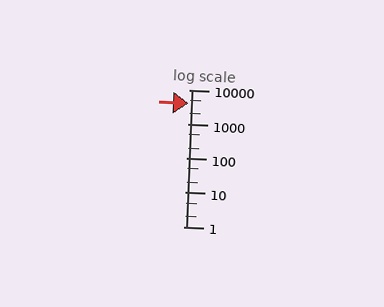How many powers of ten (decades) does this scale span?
The scale spans 4 decades, from 1 to 10000.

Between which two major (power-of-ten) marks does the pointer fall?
The pointer is between 1000 and 10000.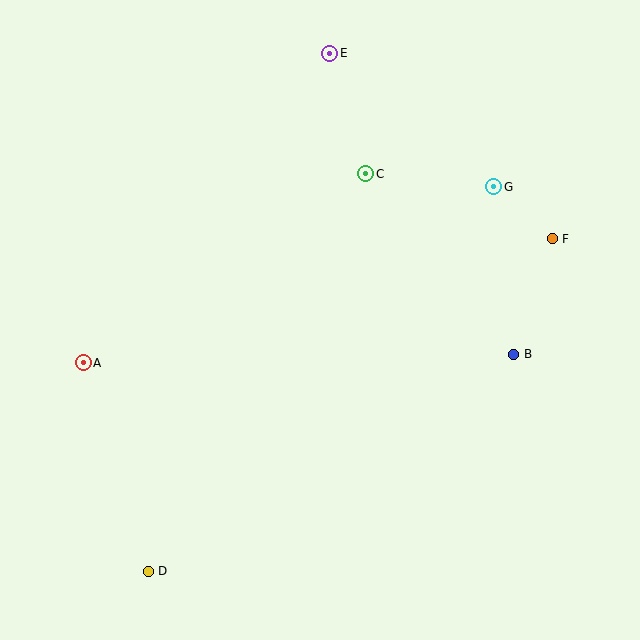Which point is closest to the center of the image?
Point C at (366, 174) is closest to the center.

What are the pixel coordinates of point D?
Point D is at (148, 571).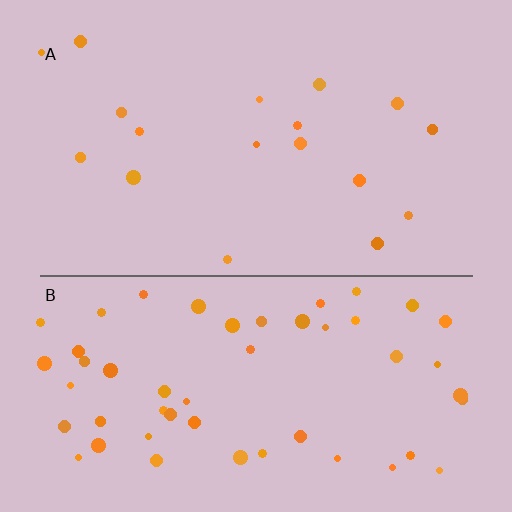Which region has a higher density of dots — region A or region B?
B (the bottom).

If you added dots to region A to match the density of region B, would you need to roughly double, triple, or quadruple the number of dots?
Approximately triple.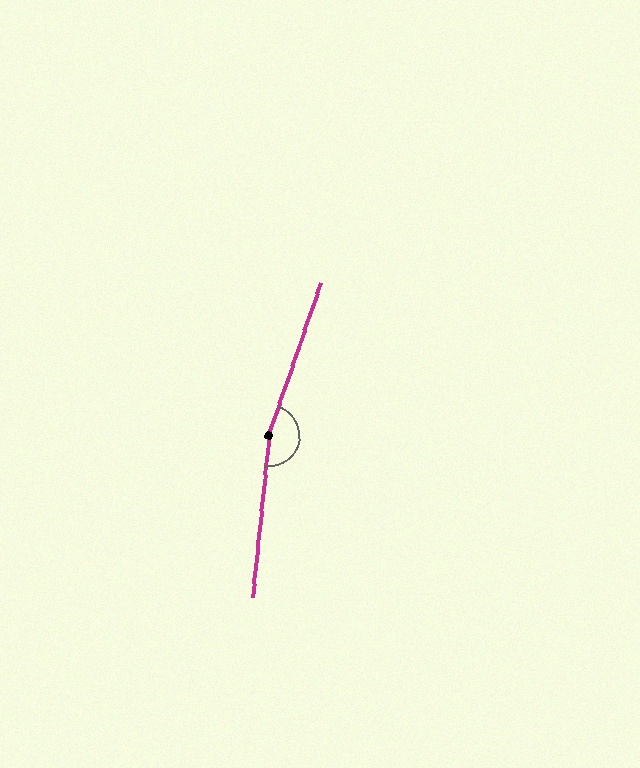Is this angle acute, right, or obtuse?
It is obtuse.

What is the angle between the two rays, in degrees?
Approximately 167 degrees.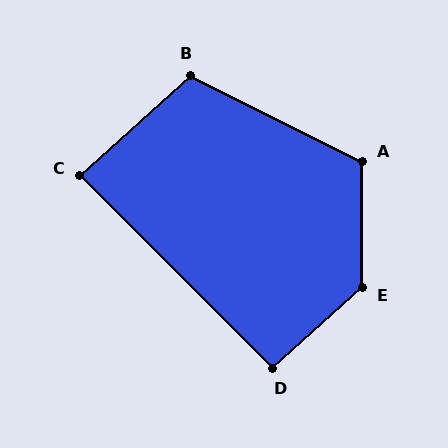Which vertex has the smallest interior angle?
C, at approximately 87 degrees.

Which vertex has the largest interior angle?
E, at approximately 132 degrees.